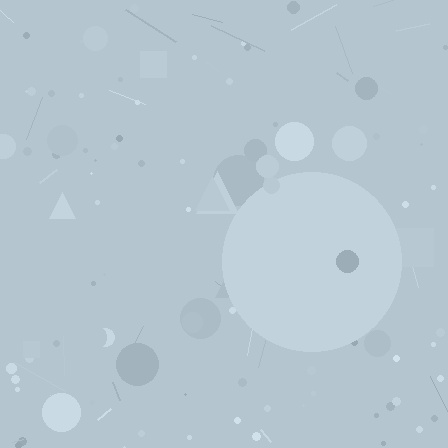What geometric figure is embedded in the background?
A circle is embedded in the background.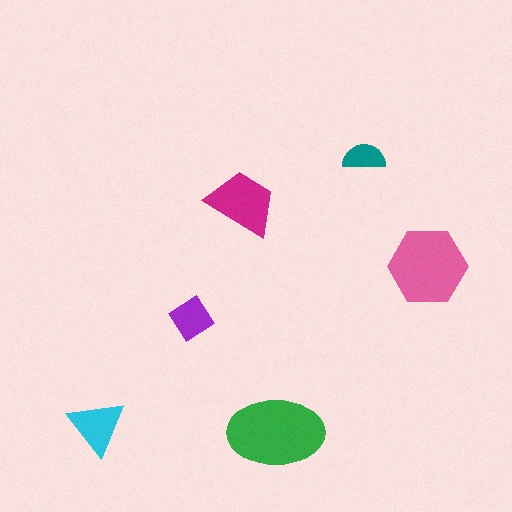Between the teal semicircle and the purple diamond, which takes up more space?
The purple diamond.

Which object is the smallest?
The teal semicircle.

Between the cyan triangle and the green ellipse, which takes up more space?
The green ellipse.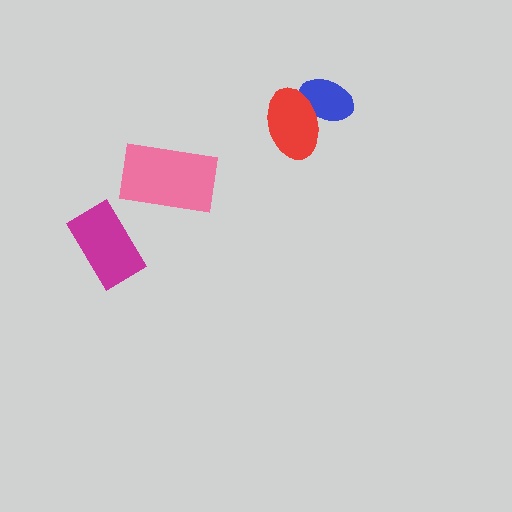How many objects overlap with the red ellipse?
1 object overlaps with the red ellipse.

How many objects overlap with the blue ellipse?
1 object overlaps with the blue ellipse.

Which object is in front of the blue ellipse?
The red ellipse is in front of the blue ellipse.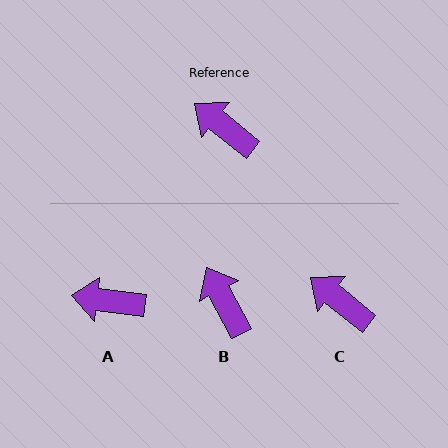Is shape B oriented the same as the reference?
No, it is off by about 24 degrees.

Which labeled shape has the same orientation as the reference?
C.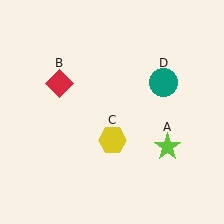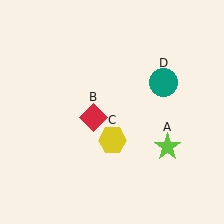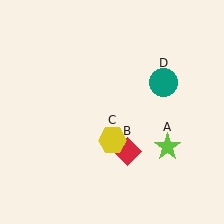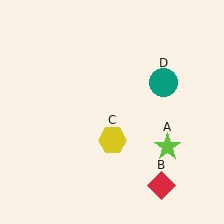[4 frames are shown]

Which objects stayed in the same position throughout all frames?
Lime star (object A) and yellow hexagon (object C) and teal circle (object D) remained stationary.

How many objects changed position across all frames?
1 object changed position: red diamond (object B).